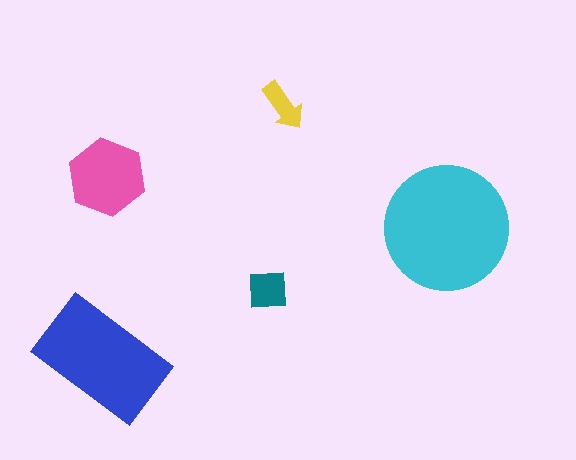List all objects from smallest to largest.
The yellow arrow, the teal square, the pink hexagon, the blue rectangle, the cyan circle.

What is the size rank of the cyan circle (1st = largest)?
1st.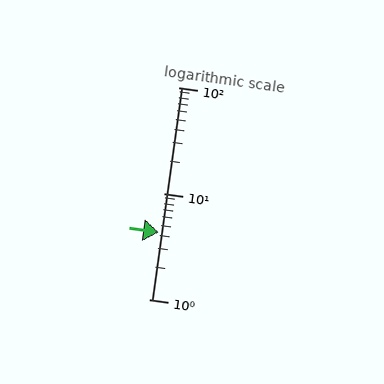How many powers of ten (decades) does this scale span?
The scale spans 2 decades, from 1 to 100.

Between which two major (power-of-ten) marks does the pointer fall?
The pointer is between 1 and 10.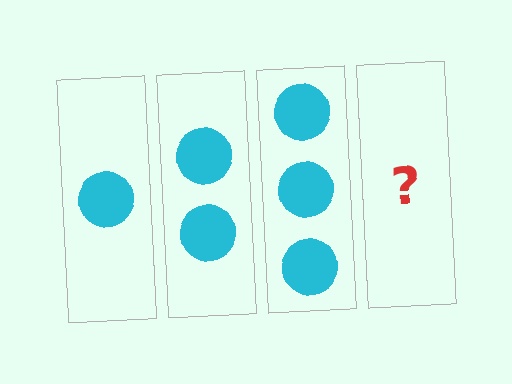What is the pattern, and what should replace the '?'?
The pattern is that each step adds one more circle. The '?' should be 4 circles.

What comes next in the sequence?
The next element should be 4 circles.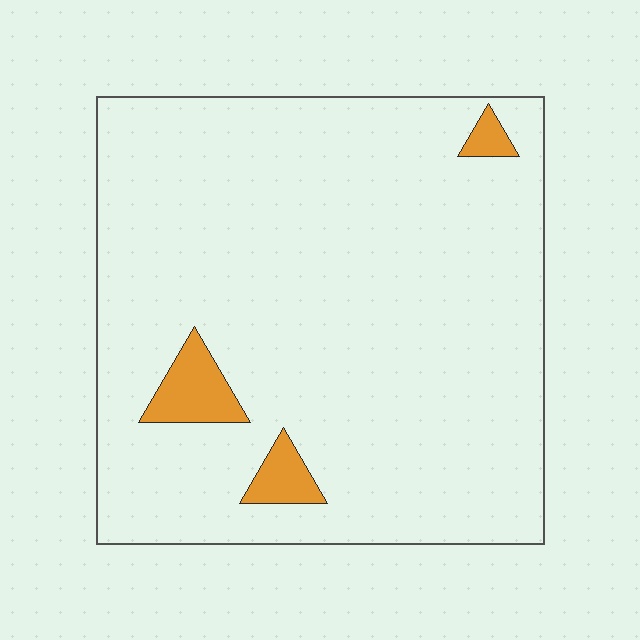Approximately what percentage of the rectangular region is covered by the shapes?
Approximately 5%.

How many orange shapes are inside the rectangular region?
3.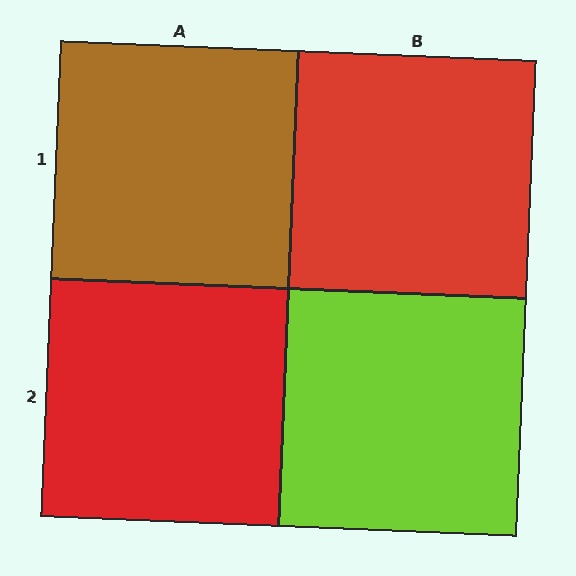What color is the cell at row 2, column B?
Lime.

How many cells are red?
2 cells are red.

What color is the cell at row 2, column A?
Red.